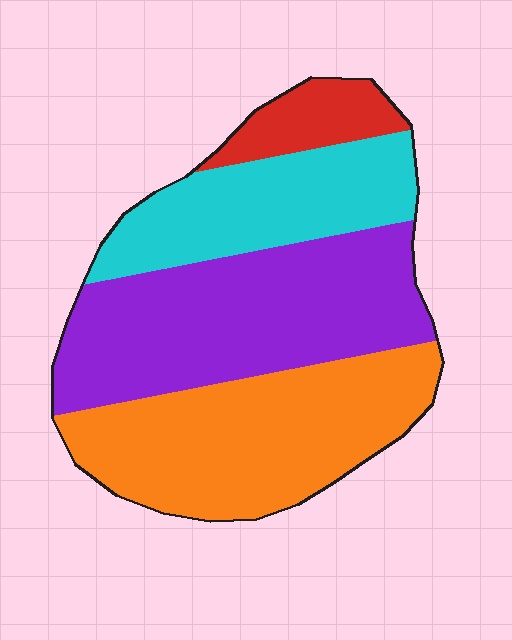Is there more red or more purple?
Purple.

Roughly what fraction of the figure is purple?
Purple covers around 35% of the figure.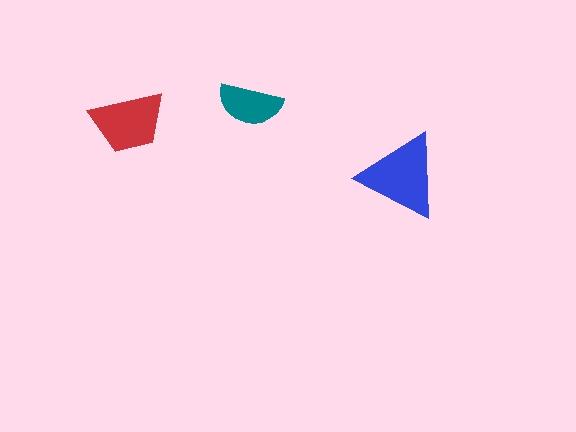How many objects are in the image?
There are 3 objects in the image.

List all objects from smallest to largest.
The teal semicircle, the red trapezoid, the blue triangle.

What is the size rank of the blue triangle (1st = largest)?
1st.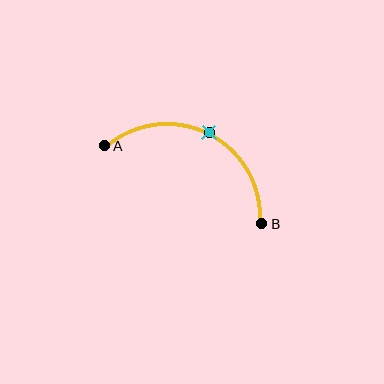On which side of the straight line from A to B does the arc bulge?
The arc bulges above the straight line connecting A and B.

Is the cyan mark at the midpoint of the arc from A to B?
Yes. The cyan mark lies on the arc at equal arc-length from both A and B — it is the arc midpoint.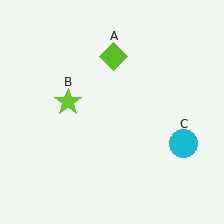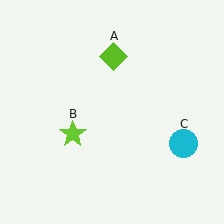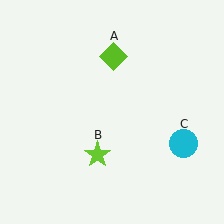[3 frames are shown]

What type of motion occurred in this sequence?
The lime star (object B) rotated counterclockwise around the center of the scene.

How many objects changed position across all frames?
1 object changed position: lime star (object B).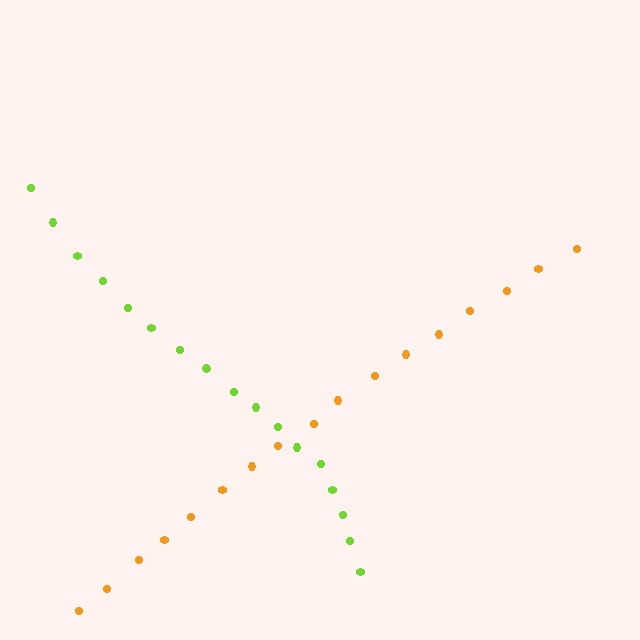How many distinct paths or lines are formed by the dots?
There are 2 distinct paths.